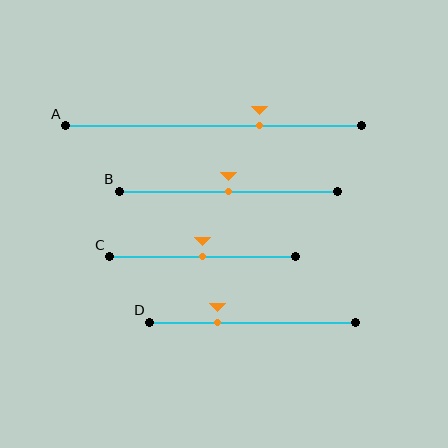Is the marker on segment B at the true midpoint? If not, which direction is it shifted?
Yes, the marker on segment B is at the true midpoint.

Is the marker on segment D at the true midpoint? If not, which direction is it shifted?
No, the marker on segment D is shifted to the left by about 17% of the segment length.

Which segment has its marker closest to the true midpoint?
Segment B has its marker closest to the true midpoint.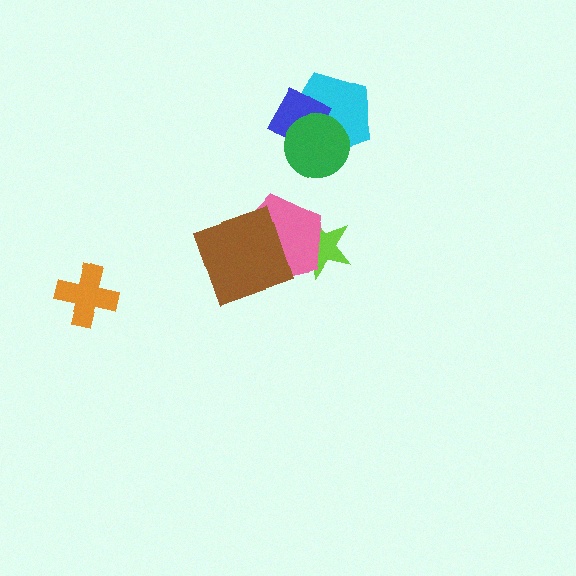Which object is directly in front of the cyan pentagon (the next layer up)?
The blue diamond is directly in front of the cyan pentagon.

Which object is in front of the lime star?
The pink pentagon is in front of the lime star.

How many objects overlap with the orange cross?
0 objects overlap with the orange cross.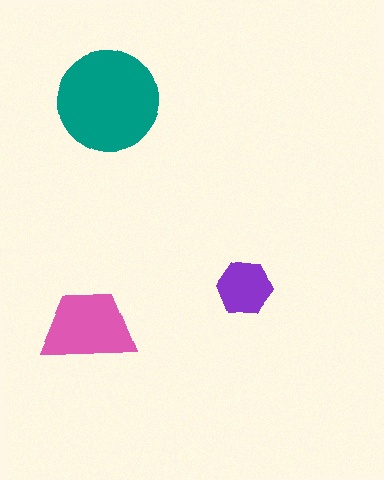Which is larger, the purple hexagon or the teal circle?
The teal circle.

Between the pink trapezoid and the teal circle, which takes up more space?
The teal circle.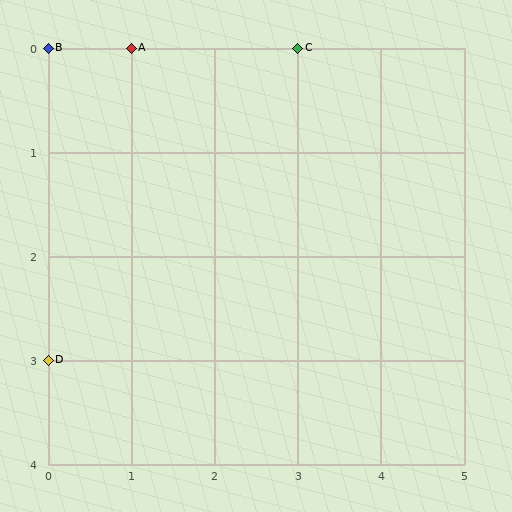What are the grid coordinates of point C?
Point C is at grid coordinates (3, 0).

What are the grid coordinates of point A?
Point A is at grid coordinates (1, 0).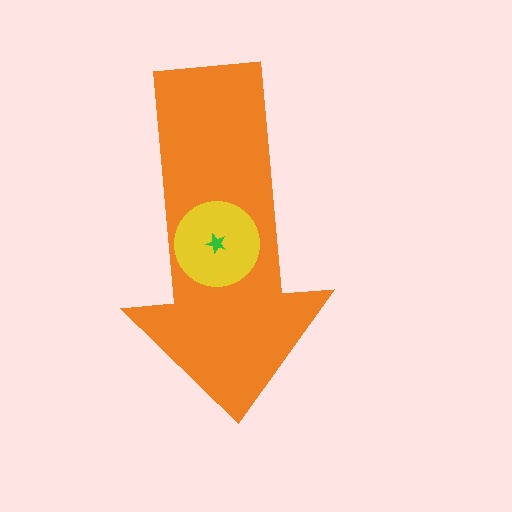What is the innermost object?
The green star.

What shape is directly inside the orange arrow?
The yellow circle.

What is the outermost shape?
The orange arrow.